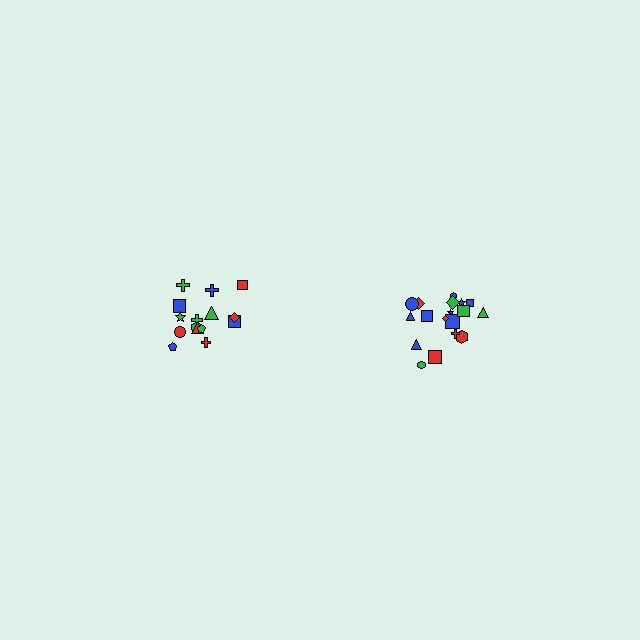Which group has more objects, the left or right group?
The right group.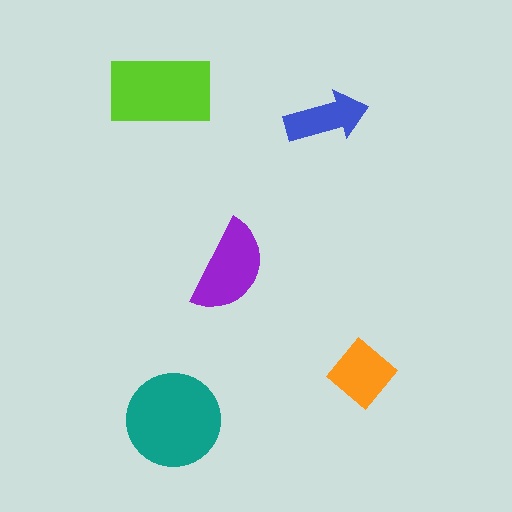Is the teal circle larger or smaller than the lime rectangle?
Larger.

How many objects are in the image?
There are 5 objects in the image.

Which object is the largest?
The teal circle.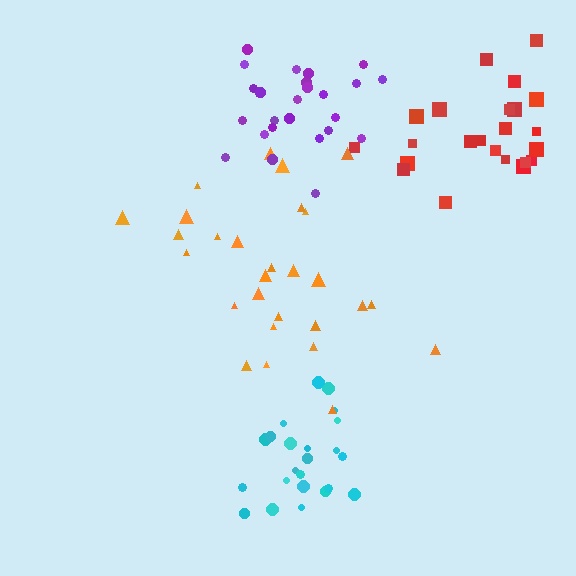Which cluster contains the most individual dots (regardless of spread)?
Orange (28).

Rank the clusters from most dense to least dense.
cyan, purple, orange, red.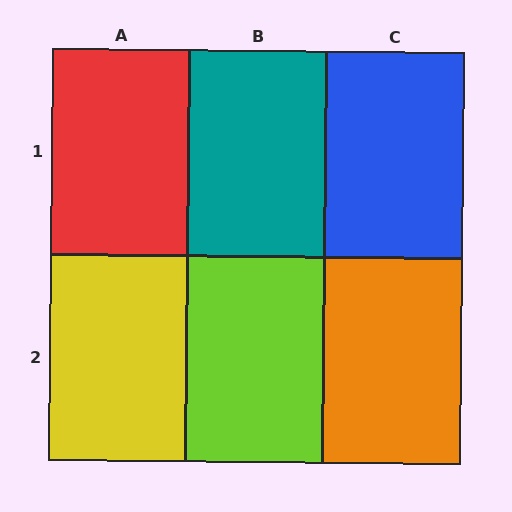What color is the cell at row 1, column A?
Red.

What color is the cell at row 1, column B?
Teal.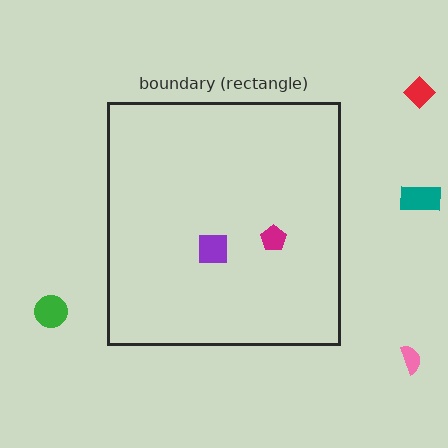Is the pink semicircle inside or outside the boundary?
Outside.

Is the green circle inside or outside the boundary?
Outside.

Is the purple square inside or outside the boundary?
Inside.